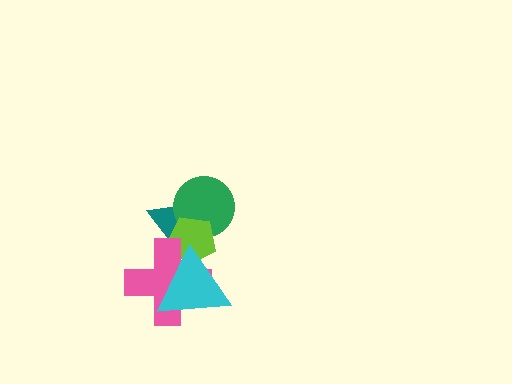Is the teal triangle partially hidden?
Yes, it is partially covered by another shape.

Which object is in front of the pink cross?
The cyan triangle is in front of the pink cross.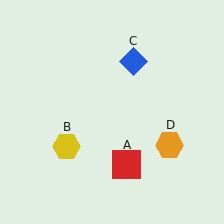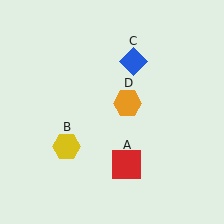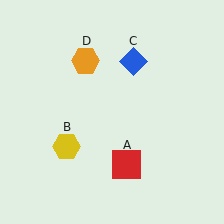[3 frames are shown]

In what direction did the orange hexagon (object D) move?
The orange hexagon (object D) moved up and to the left.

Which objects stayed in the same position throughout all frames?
Red square (object A) and yellow hexagon (object B) and blue diamond (object C) remained stationary.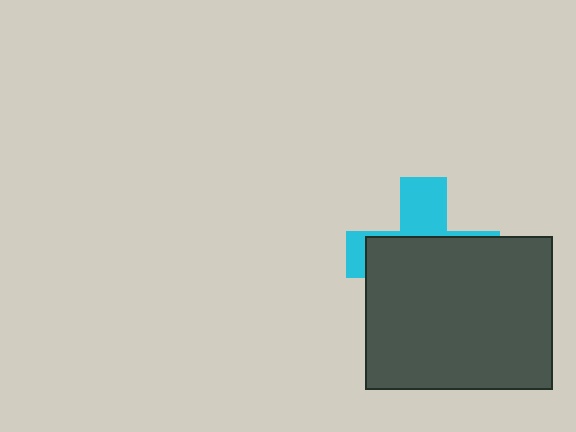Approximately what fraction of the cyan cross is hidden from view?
Roughly 67% of the cyan cross is hidden behind the dark gray rectangle.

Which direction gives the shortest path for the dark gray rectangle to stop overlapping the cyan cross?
Moving down gives the shortest separation.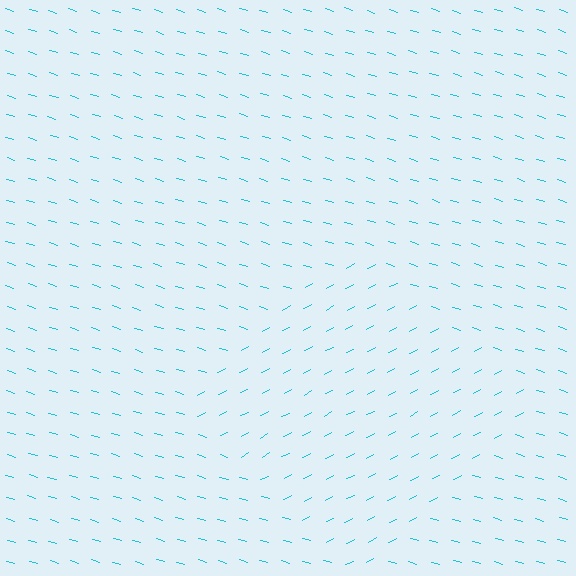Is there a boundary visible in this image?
Yes, there is a texture boundary formed by a change in line orientation.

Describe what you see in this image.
The image is filled with small cyan line segments. A diamond region in the image has lines oriented differently from the surrounding lines, creating a visible texture boundary.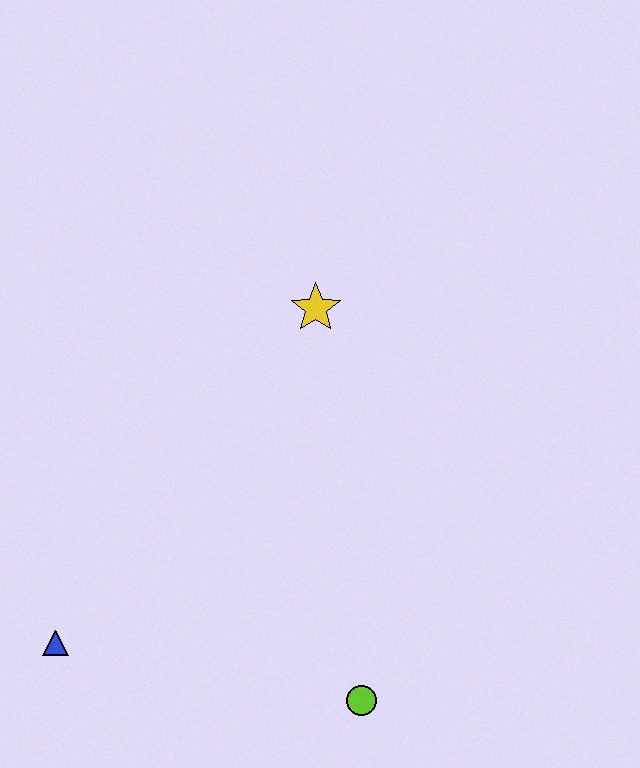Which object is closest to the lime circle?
The blue triangle is closest to the lime circle.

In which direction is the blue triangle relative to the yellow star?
The blue triangle is below the yellow star.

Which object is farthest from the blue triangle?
The yellow star is farthest from the blue triangle.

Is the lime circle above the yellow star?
No